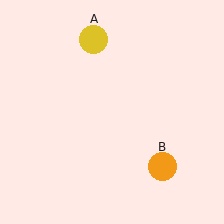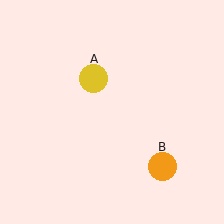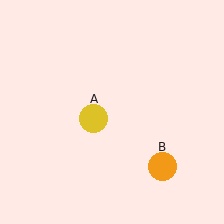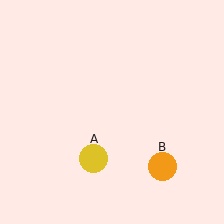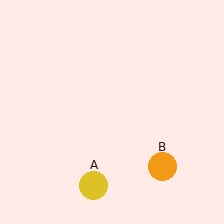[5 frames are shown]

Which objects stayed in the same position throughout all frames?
Orange circle (object B) remained stationary.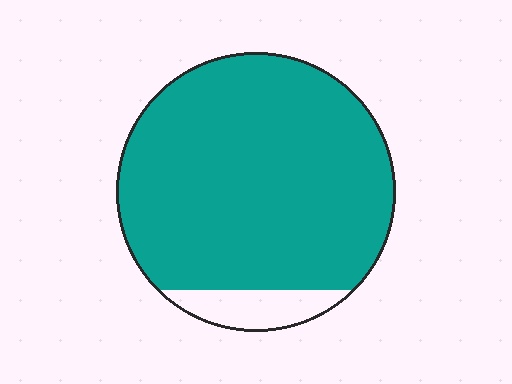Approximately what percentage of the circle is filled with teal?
Approximately 90%.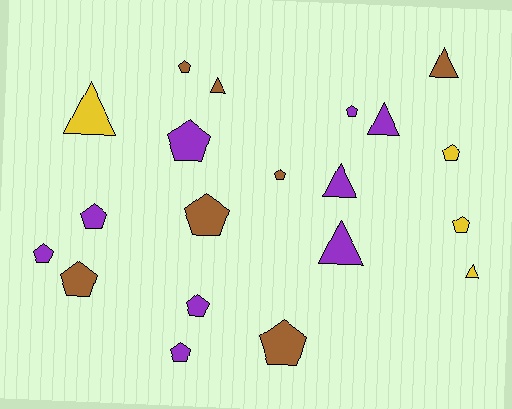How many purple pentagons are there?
There are 6 purple pentagons.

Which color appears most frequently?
Purple, with 9 objects.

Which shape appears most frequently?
Pentagon, with 13 objects.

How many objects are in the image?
There are 20 objects.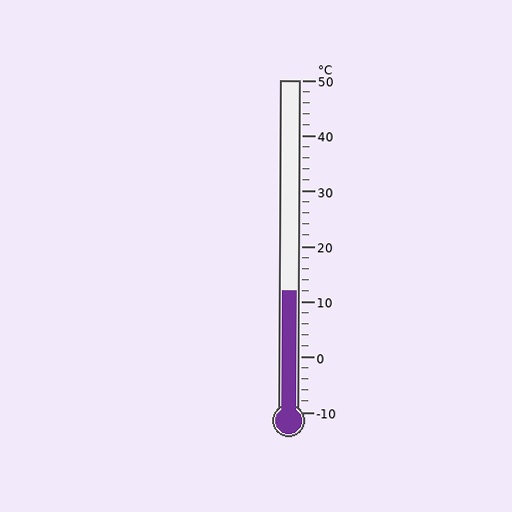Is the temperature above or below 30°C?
The temperature is below 30°C.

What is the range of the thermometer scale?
The thermometer scale ranges from -10°C to 50°C.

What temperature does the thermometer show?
The thermometer shows approximately 12°C.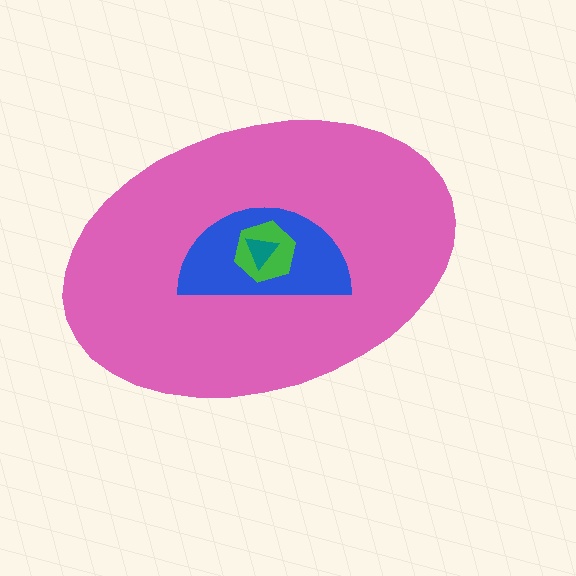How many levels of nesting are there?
4.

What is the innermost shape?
The teal triangle.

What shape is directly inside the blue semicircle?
The green hexagon.